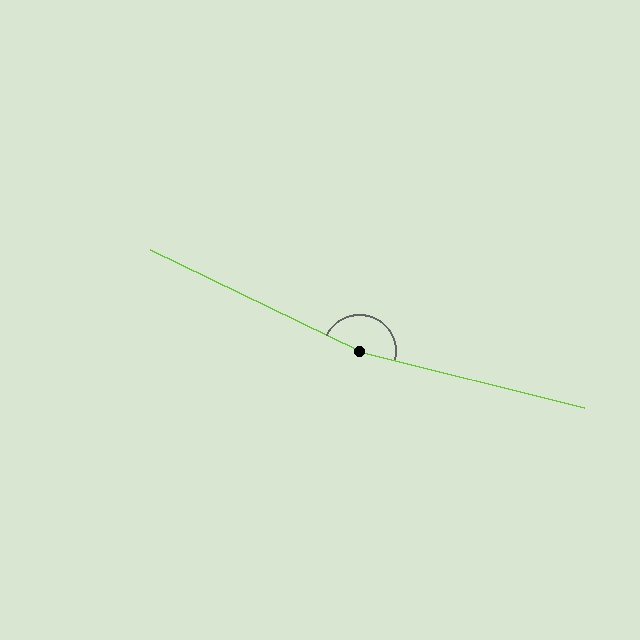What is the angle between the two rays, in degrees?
Approximately 168 degrees.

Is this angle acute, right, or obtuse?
It is obtuse.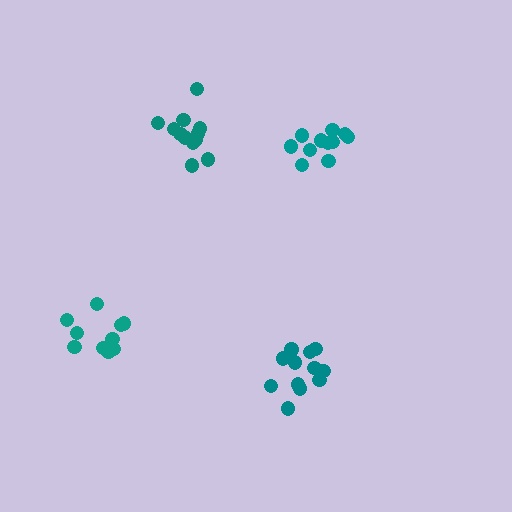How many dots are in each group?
Group 1: 12 dots, Group 2: 12 dots, Group 3: 11 dots, Group 4: 10 dots (45 total).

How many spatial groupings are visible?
There are 4 spatial groupings.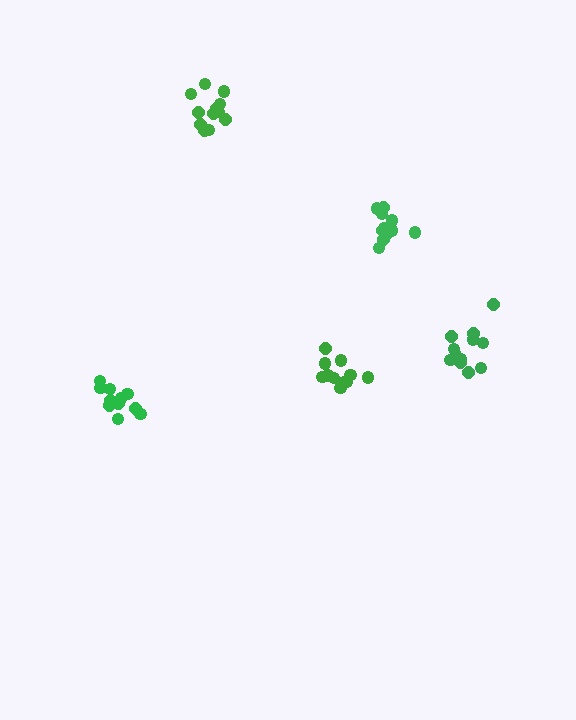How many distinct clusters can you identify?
There are 5 distinct clusters.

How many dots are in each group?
Group 1: 12 dots, Group 2: 11 dots, Group 3: 12 dots, Group 4: 11 dots, Group 5: 11 dots (57 total).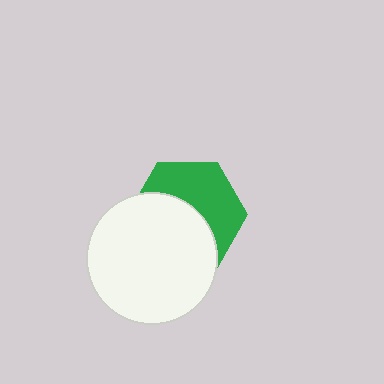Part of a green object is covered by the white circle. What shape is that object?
It is a hexagon.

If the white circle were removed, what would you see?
You would see the complete green hexagon.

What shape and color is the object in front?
The object in front is a white circle.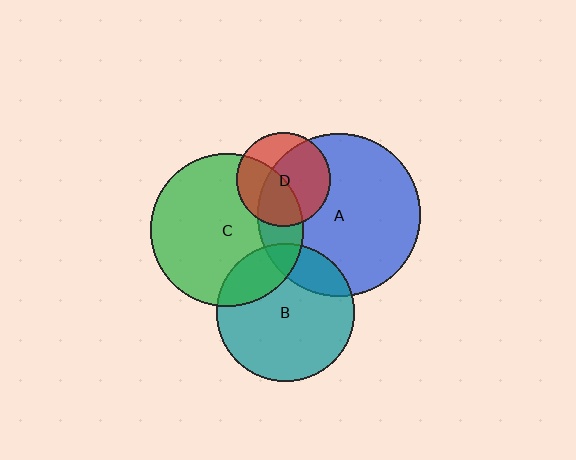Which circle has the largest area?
Circle A (blue).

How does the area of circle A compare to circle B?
Approximately 1.4 times.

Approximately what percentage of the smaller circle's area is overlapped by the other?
Approximately 65%.